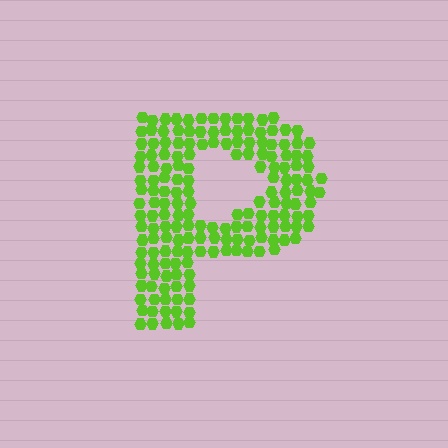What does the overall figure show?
The overall figure shows the letter P.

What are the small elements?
The small elements are hexagons.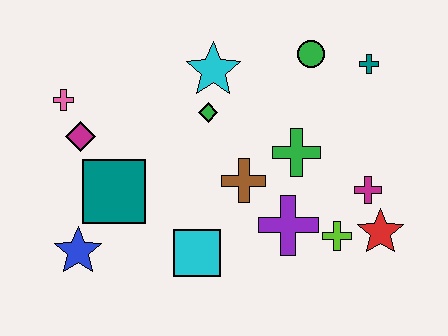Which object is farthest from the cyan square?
The teal cross is farthest from the cyan square.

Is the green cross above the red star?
Yes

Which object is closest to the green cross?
The brown cross is closest to the green cross.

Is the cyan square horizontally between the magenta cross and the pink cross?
Yes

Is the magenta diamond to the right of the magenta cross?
No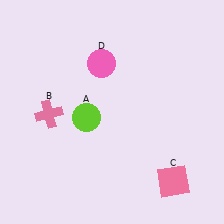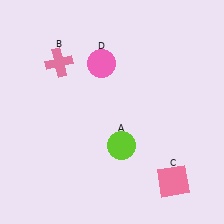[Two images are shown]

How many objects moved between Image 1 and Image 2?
2 objects moved between the two images.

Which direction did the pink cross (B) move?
The pink cross (B) moved up.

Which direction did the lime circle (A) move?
The lime circle (A) moved right.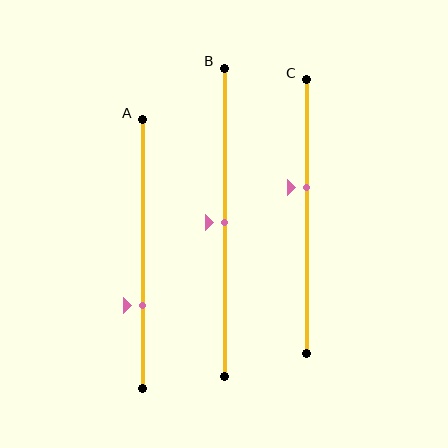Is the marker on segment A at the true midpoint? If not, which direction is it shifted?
No, the marker on segment A is shifted downward by about 19% of the segment length.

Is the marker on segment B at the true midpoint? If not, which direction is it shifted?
Yes, the marker on segment B is at the true midpoint.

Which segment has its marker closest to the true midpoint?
Segment B has its marker closest to the true midpoint.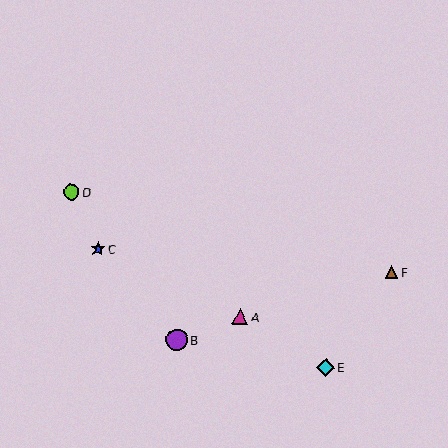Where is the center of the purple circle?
The center of the purple circle is at (177, 340).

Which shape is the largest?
The purple circle (labeled B) is the largest.